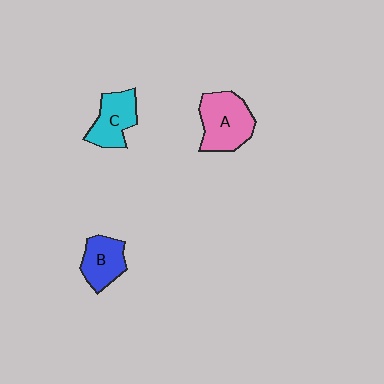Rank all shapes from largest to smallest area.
From largest to smallest: A (pink), C (cyan), B (blue).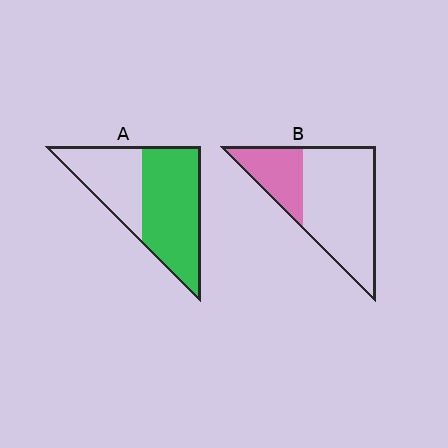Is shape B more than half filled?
No.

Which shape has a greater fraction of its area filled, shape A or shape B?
Shape A.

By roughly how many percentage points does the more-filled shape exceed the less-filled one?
By roughly 35 percentage points (A over B).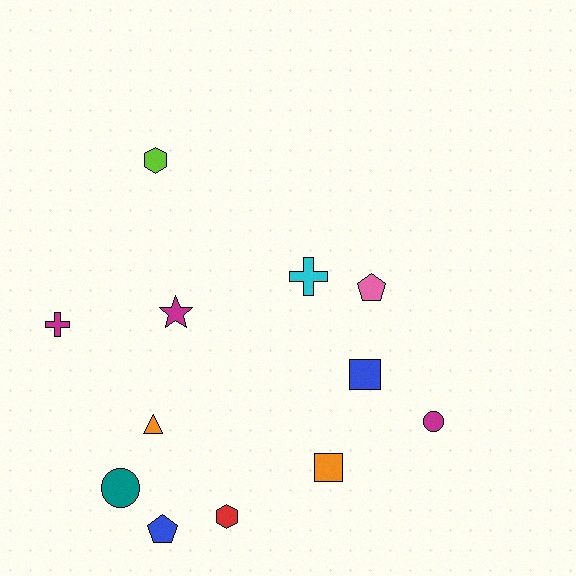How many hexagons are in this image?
There are 2 hexagons.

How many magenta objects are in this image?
There are 3 magenta objects.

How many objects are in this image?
There are 12 objects.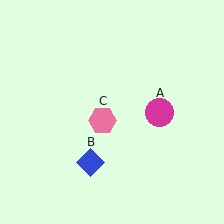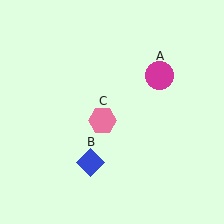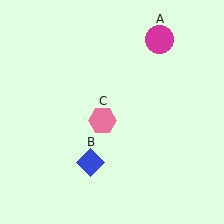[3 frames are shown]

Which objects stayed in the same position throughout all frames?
Blue diamond (object B) and pink hexagon (object C) remained stationary.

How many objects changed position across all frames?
1 object changed position: magenta circle (object A).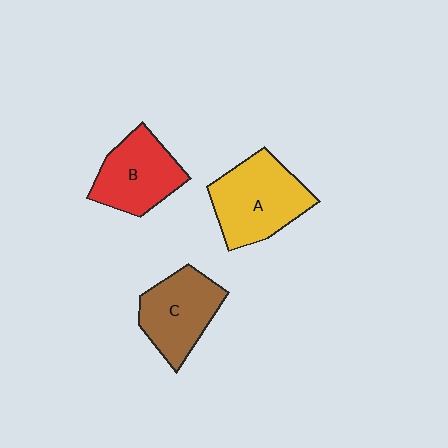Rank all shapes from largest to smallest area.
From largest to smallest: A (yellow), C (brown), B (red).